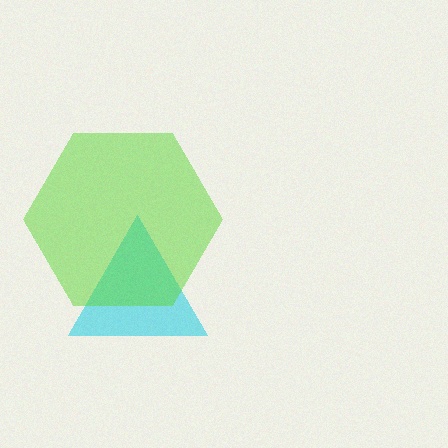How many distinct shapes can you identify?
There are 2 distinct shapes: a cyan triangle, a lime hexagon.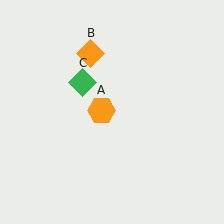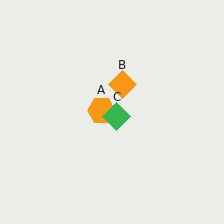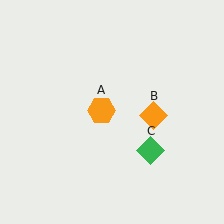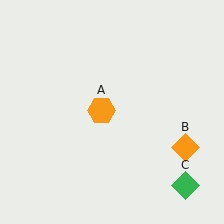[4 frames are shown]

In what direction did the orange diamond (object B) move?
The orange diamond (object B) moved down and to the right.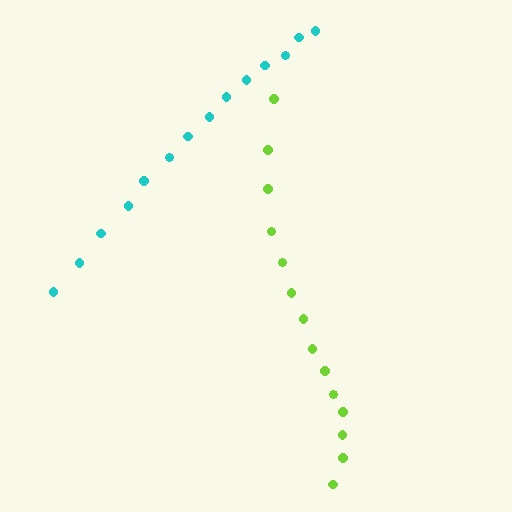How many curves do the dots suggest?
There are 2 distinct paths.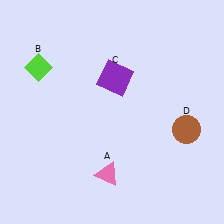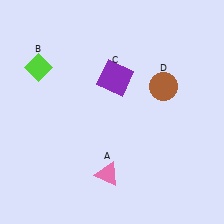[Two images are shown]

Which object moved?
The brown circle (D) moved up.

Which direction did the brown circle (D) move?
The brown circle (D) moved up.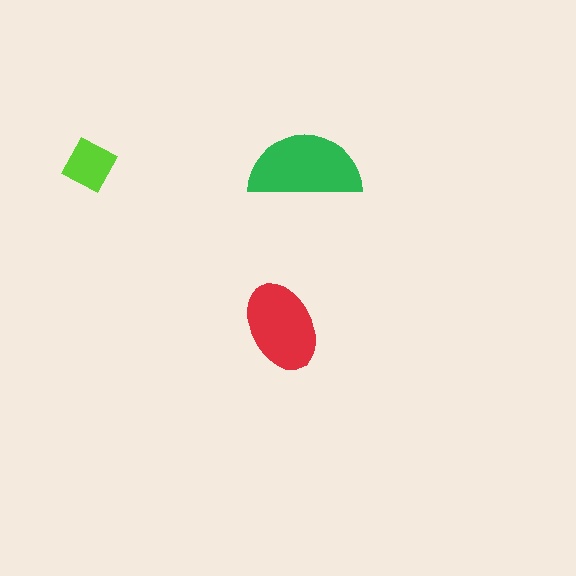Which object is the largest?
The green semicircle.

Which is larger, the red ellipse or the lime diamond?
The red ellipse.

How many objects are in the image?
There are 3 objects in the image.